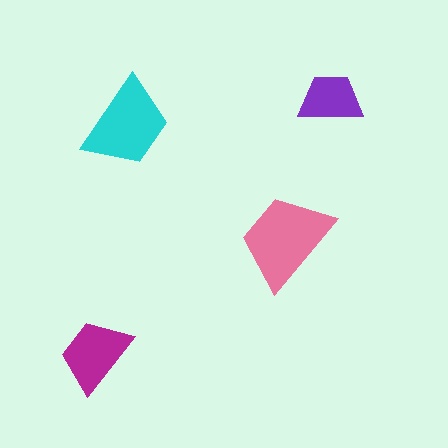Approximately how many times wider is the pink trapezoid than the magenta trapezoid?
About 1.5 times wider.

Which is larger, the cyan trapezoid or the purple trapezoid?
The cyan one.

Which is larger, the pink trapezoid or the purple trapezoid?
The pink one.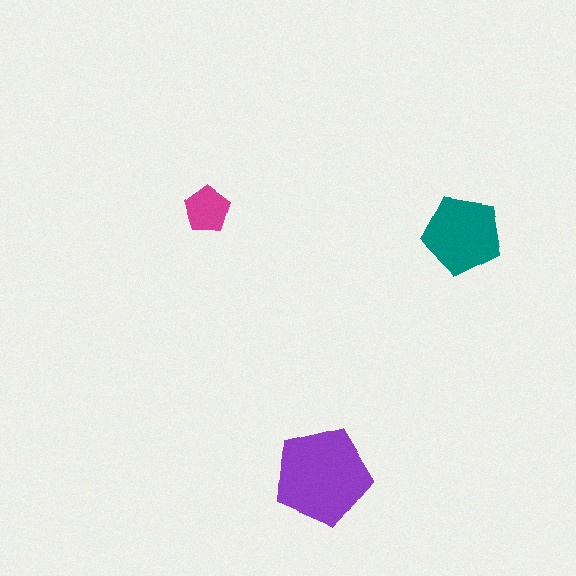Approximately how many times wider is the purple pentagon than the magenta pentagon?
About 2 times wider.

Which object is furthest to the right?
The teal pentagon is rightmost.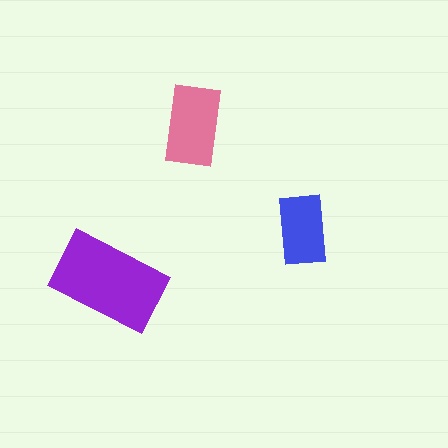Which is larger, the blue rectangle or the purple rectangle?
The purple one.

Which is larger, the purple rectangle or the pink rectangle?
The purple one.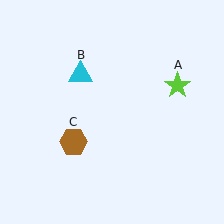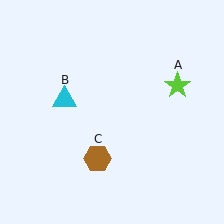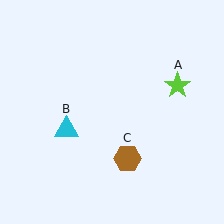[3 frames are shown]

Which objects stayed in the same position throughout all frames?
Lime star (object A) remained stationary.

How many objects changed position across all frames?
2 objects changed position: cyan triangle (object B), brown hexagon (object C).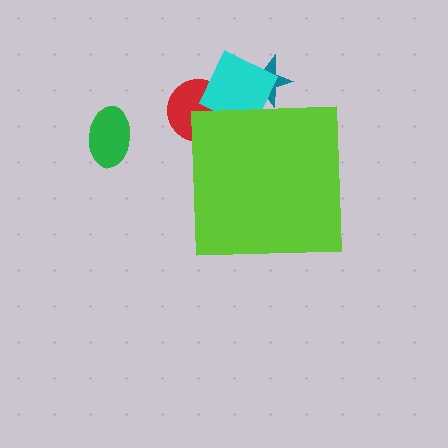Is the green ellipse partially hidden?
No, the green ellipse is fully visible.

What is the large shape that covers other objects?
A lime square.